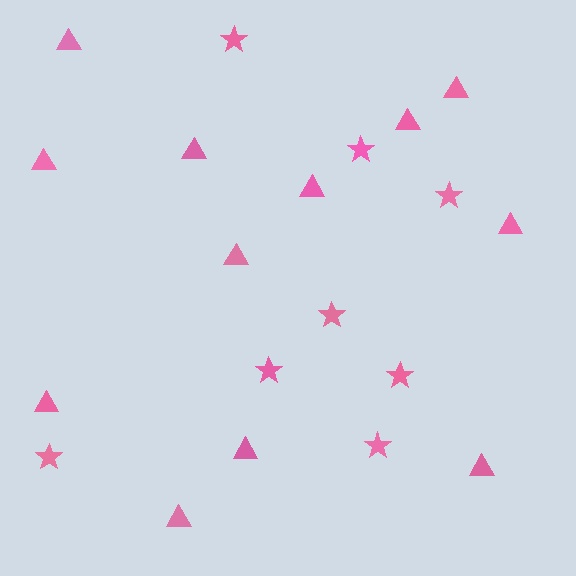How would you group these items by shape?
There are 2 groups: one group of stars (8) and one group of triangles (12).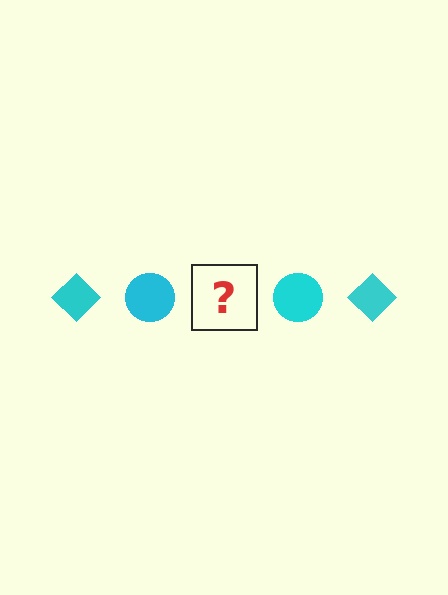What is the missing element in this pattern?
The missing element is a cyan diamond.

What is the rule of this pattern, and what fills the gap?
The rule is that the pattern cycles through diamond, circle shapes in cyan. The gap should be filled with a cyan diamond.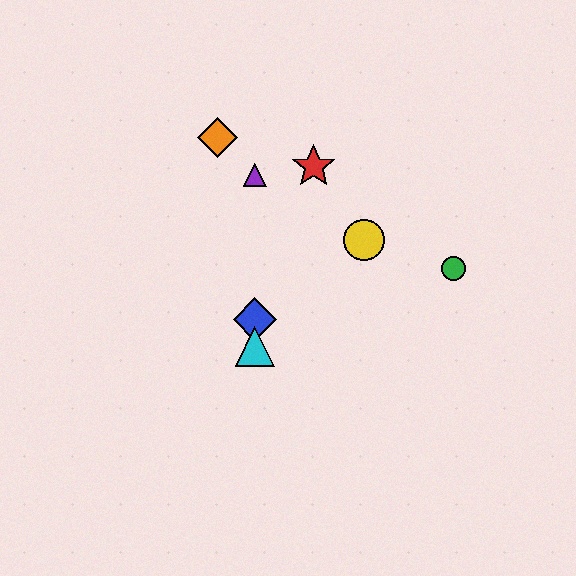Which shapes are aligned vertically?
The blue diamond, the purple triangle, the cyan triangle are aligned vertically.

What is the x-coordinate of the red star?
The red star is at x≈313.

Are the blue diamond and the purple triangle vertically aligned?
Yes, both are at x≈255.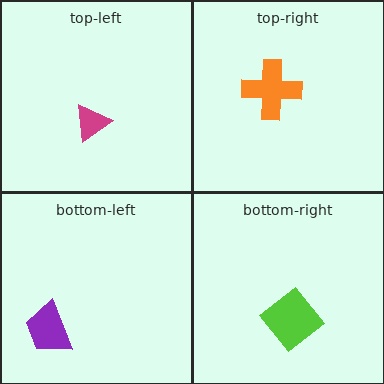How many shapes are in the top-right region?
1.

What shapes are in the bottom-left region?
The purple trapezoid.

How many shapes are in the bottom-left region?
1.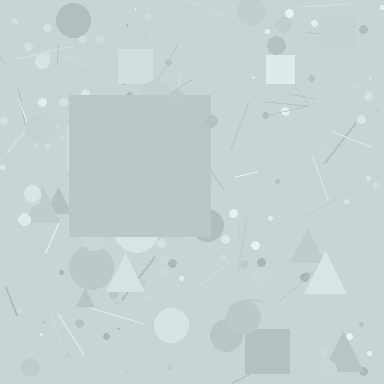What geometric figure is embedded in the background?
A square is embedded in the background.